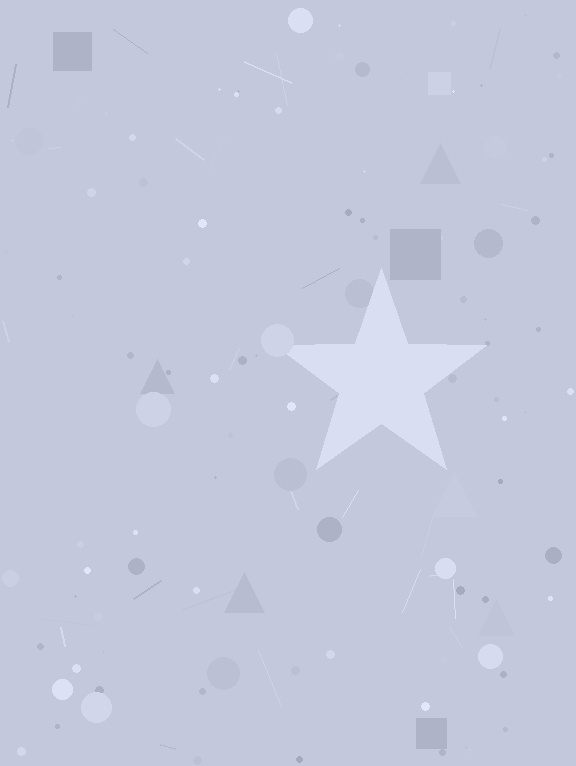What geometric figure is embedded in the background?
A star is embedded in the background.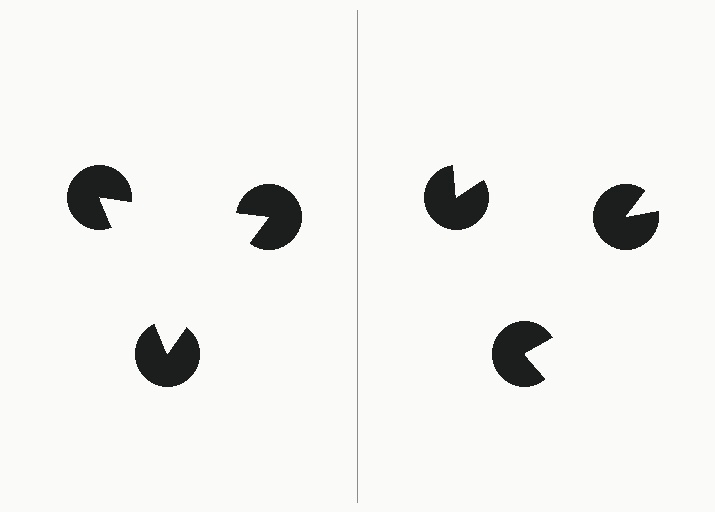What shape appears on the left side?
An illusory triangle.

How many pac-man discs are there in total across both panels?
6 — 3 on each side.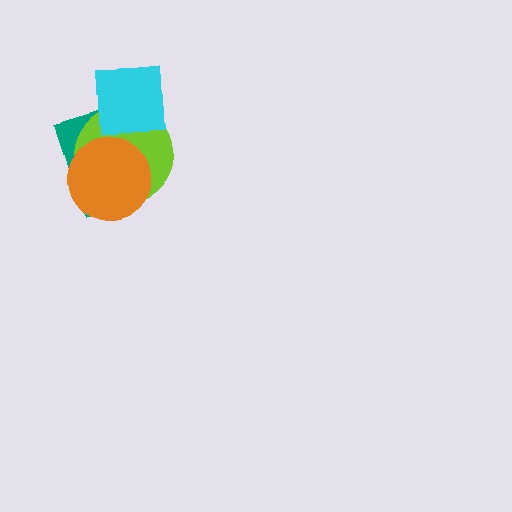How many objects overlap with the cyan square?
2 objects overlap with the cyan square.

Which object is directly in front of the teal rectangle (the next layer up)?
The lime circle is directly in front of the teal rectangle.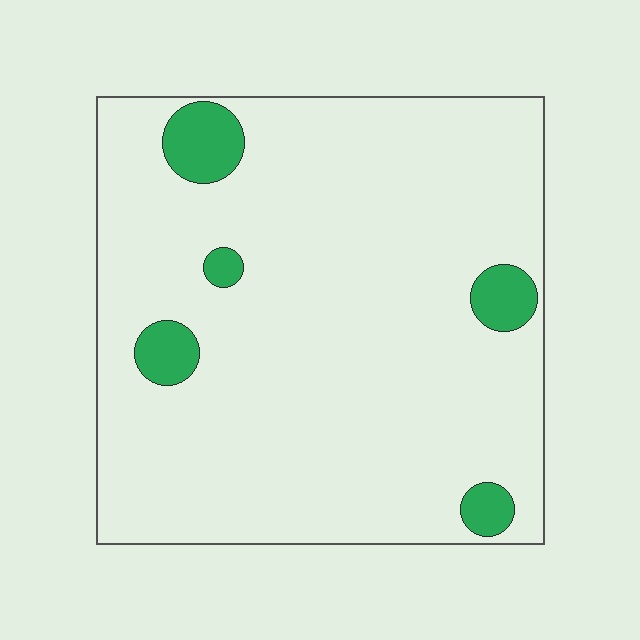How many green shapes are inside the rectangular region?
5.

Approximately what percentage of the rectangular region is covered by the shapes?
Approximately 10%.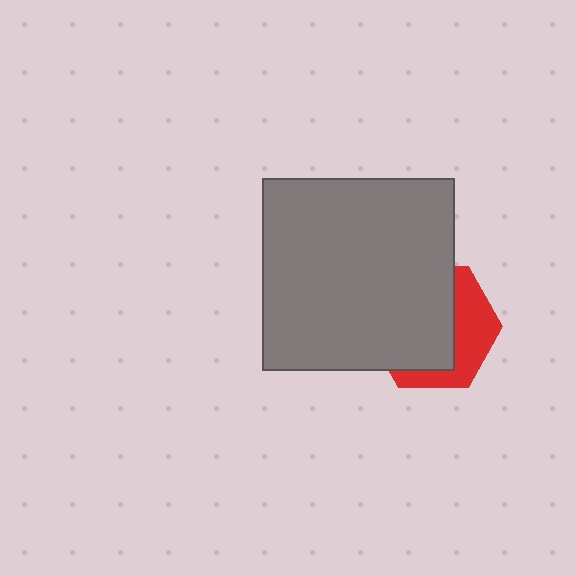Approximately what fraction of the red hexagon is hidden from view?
Roughly 63% of the red hexagon is hidden behind the gray square.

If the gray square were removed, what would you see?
You would see the complete red hexagon.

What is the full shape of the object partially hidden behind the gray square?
The partially hidden object is a red hexagon.